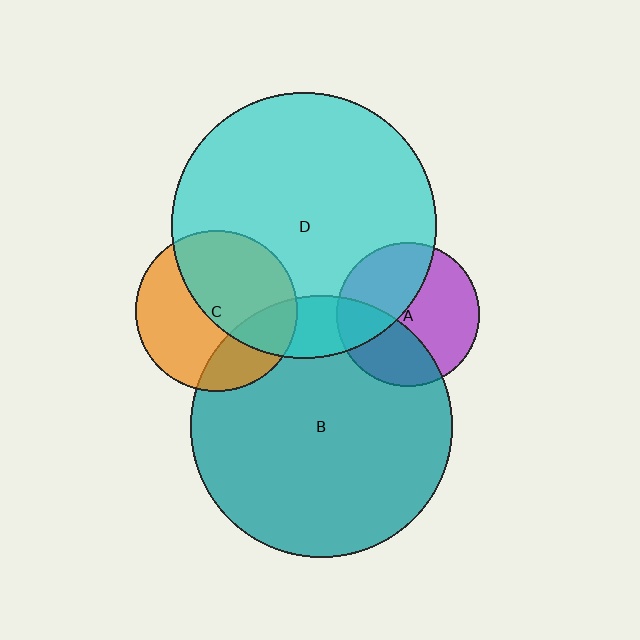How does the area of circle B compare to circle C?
Approximately 2.6 times.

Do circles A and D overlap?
Yes.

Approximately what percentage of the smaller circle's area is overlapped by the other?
Approximately 40%.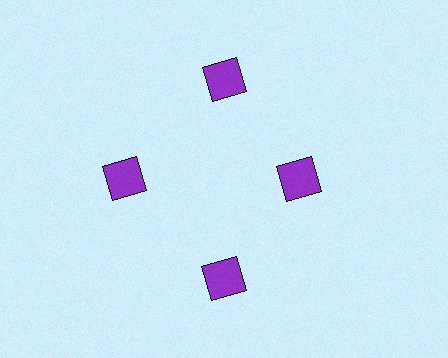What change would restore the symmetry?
The symmetry would be restored by moving it outward, back onto the ring so that all 4 squares sit at equal angles and equal distance from the center.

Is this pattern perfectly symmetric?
No. The 4 purple squares are arranged in a ring, but one element near the 3 o'clock position is pulled inward toward the center, breaking the 4-fold rotational symmetry.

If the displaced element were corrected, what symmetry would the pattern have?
It would have 4-fold rotational symmetry — the pattern would map onto itself every 90 degrees.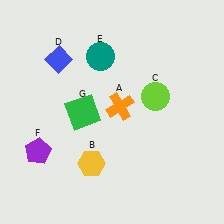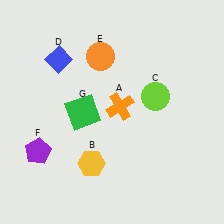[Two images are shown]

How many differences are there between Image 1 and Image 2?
There is 1 difference between the two images.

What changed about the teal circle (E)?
In Image 1, E is teal. In Image 2, it changed to orange.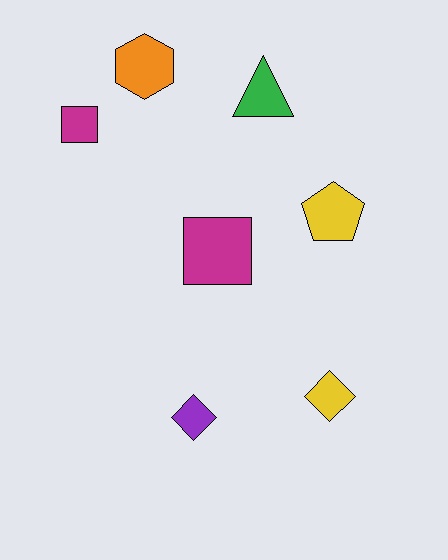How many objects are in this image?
There are 7 objects.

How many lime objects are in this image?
There are no lime objects.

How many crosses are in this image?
There are no crosses.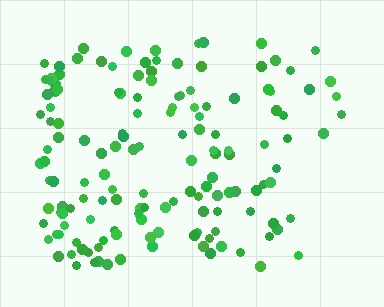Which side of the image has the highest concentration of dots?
The left.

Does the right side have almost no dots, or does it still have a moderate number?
Still a moderate number, just noticeably fewer than the left.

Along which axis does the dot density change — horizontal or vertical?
Horizontal.